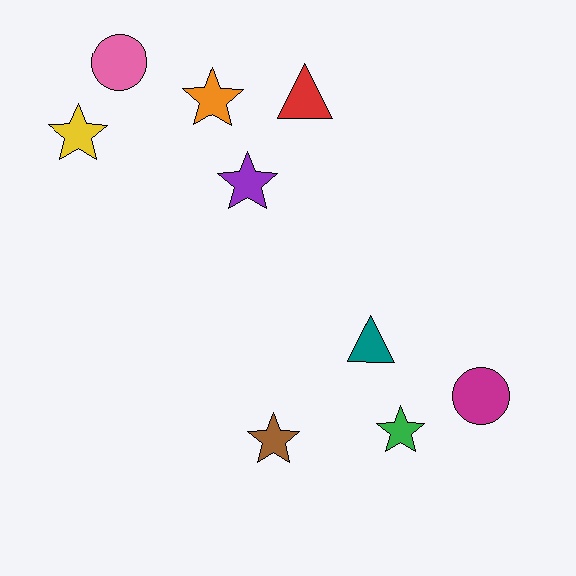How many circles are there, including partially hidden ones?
There are 2 circles.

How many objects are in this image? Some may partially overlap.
There are 9 objects.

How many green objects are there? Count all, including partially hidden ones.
There is 1 green object.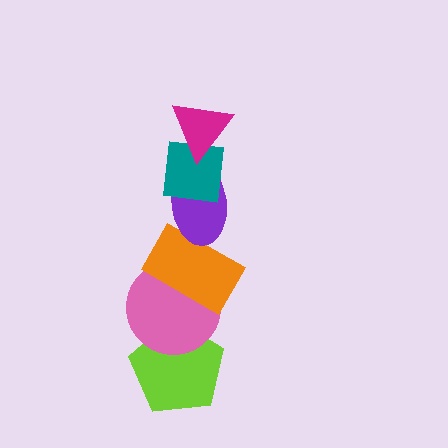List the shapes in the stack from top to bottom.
From top to bottom: the magenta triangle, the teal square, the purple ellipse, the orange rectangle, the pink circle, the lime pentagon.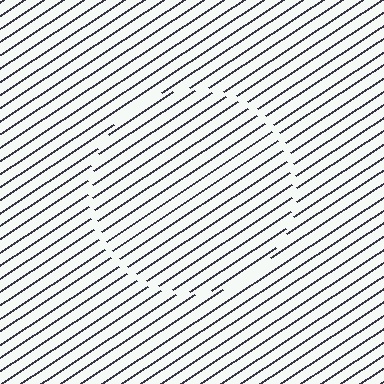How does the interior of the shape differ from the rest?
The interior of the shape contains the same grating, shifted by half a period — the contour is defined by the phase discontinuity where line-ends from the inner and outer gratings abut.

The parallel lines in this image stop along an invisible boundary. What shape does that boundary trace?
An illusory circle. The interior of the shape contains the same grating, shifted by half a period — the contour is defined by the phase discontinuity where line-ends from the inner and outer gratings abut.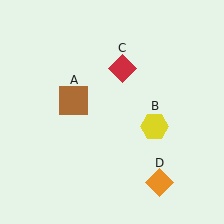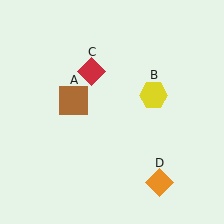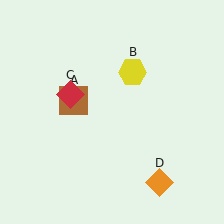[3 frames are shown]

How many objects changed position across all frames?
2 objects changed position: yellow hexagon (object B), red diamond (object C).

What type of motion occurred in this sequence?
The yellow hexagon (object B), red diamond (object C) rotated counterclockwise around the center of the scene.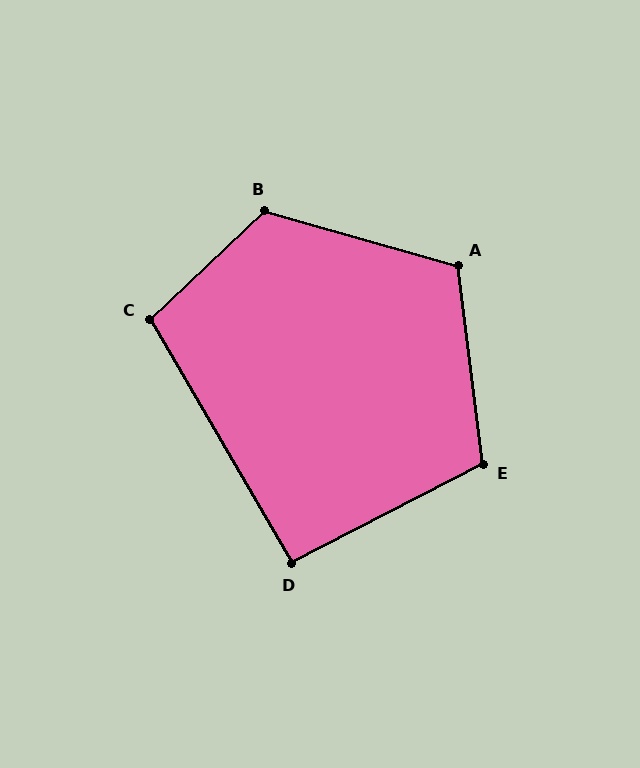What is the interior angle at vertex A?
Approximately 113 degrees (obtuse).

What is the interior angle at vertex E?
Approximately 110 degrees (obtuse).